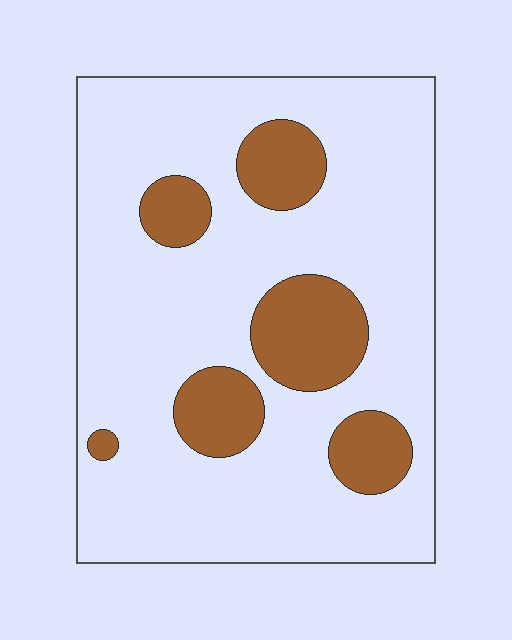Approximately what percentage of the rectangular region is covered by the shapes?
Approximately 20%.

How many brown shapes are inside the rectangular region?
6.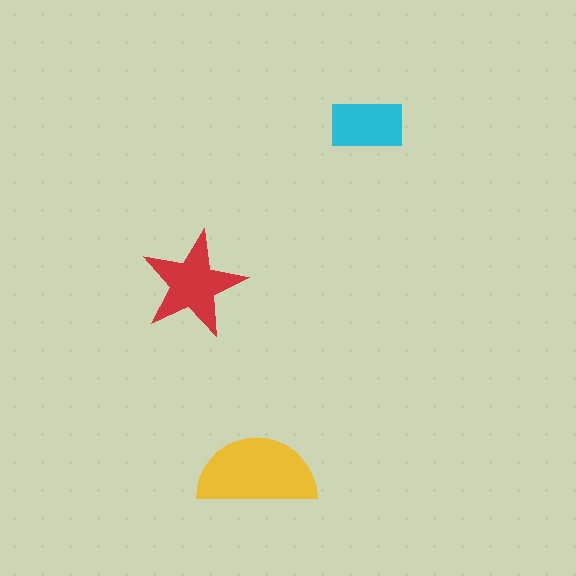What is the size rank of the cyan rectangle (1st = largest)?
3rd.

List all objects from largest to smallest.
The yellow semicircle, the red star, the cyan rectangle.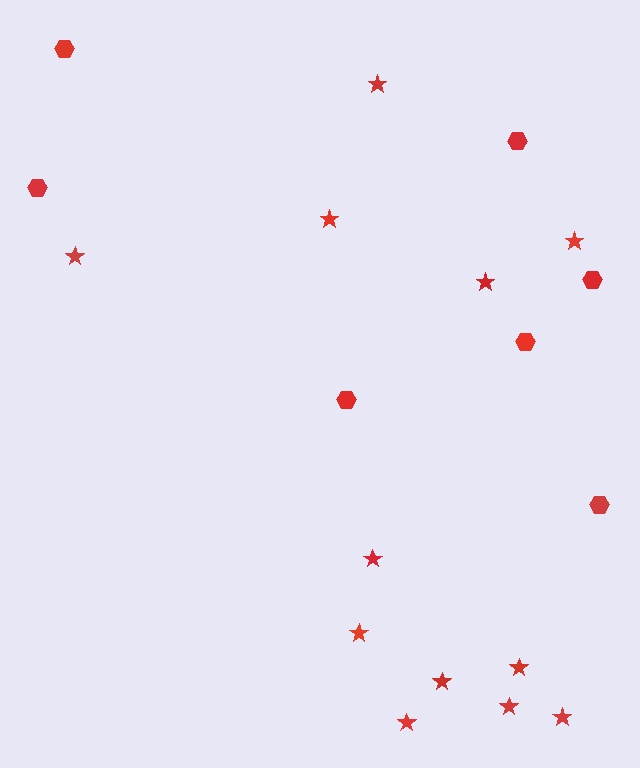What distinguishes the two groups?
There are 2 groups: one group of stars (12) and one group of hexagons (7).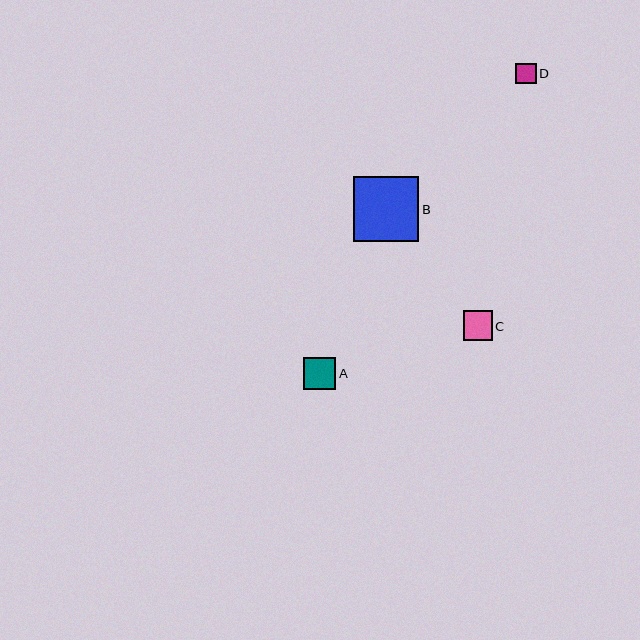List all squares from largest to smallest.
From largest to smallest: B, A, C, D.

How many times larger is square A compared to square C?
Square A is approximately 1.1 times the size of square C.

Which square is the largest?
Square B is the largest with a size of approximately 65 pixels.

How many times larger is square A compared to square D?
Square A is approximately 1.6 times the size of square D.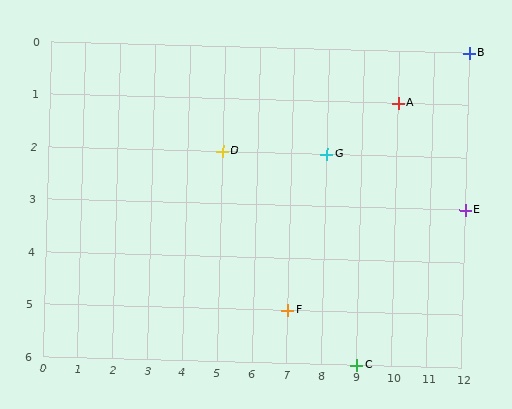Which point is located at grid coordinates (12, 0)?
Point B is at (12, 0).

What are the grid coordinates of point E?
Point E is at grid coordinates (12, 3).